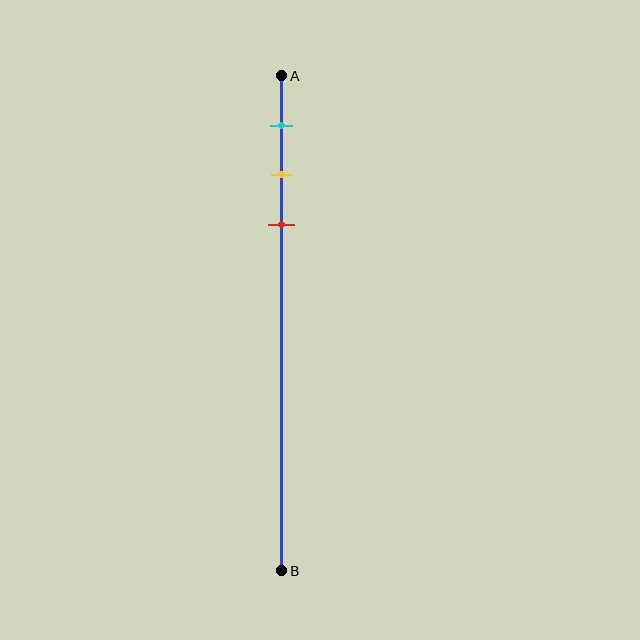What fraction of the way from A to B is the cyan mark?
The cyan mark is approximately 10% (0.1) of the way from A to B.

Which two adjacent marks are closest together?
The yellow and red marks are the closest adjacent pair.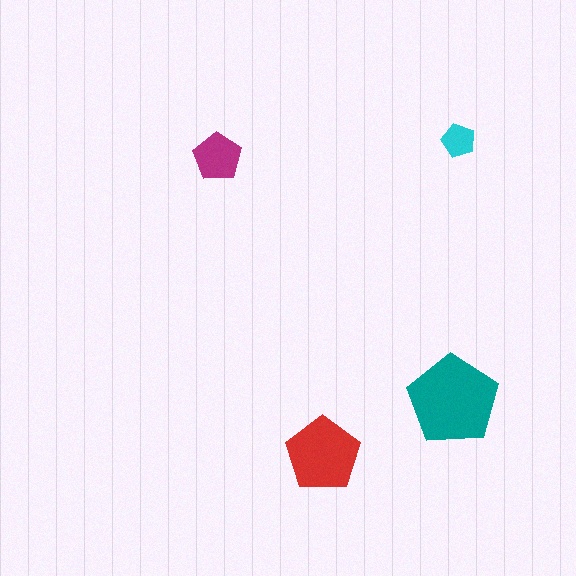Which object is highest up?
The cyan pentagon is topmost.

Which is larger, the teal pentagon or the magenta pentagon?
The teal one.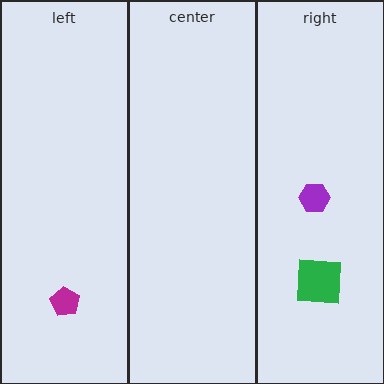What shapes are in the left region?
The magenta pentagon.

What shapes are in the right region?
The green square, the purple hexagon.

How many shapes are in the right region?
2.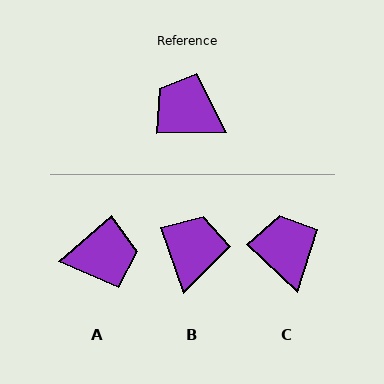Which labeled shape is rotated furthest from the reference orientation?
A, about 140 degrees away.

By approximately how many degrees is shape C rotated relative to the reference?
Approximately 44 degrees clockwise.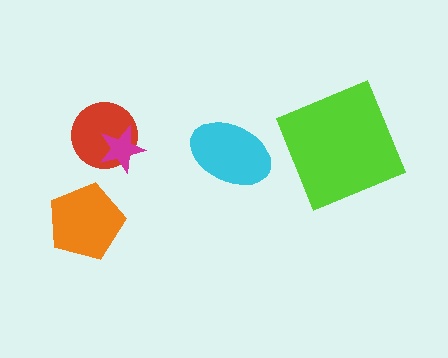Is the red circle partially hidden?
Yes, it is partially covered by another shape.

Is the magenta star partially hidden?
No, no other shape covers it.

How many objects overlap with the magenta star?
1 object overlaps with the magenta star.